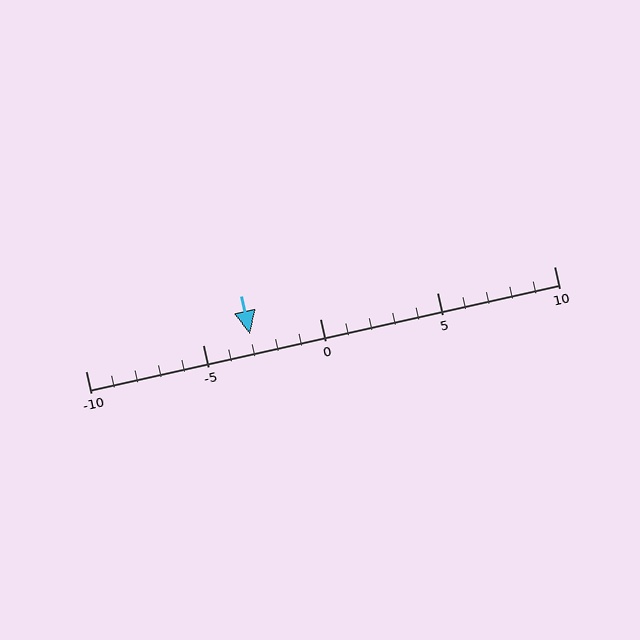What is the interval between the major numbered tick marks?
The major tick marks are spaced 5 units apart.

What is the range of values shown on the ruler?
The ruler shows values from -10 to 10.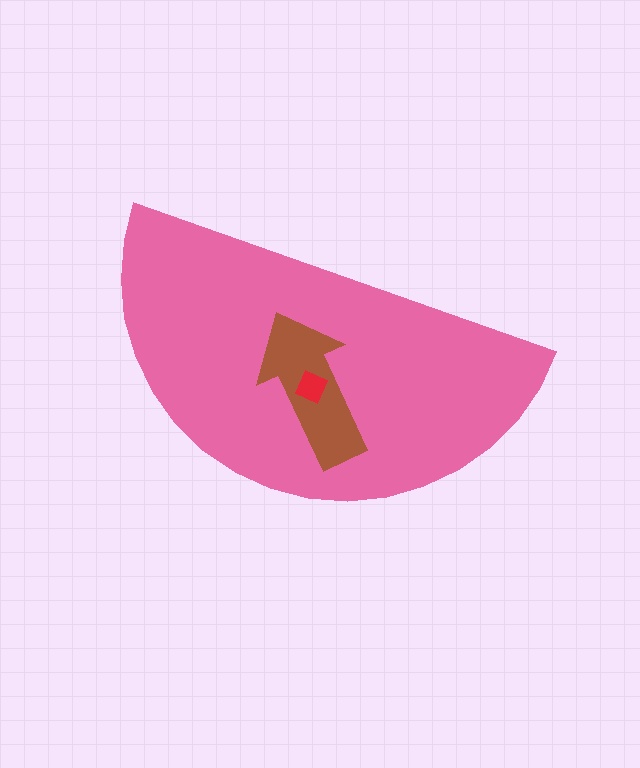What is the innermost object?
The red diamond.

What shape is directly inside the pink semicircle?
The brown arrow.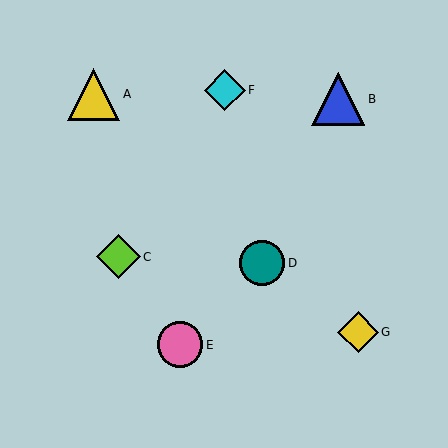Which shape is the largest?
The blue triangle (labeled B) is the largest.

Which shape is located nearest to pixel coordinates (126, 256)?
The lime diamond (labeled C) at (118, 257) is nearest to that location.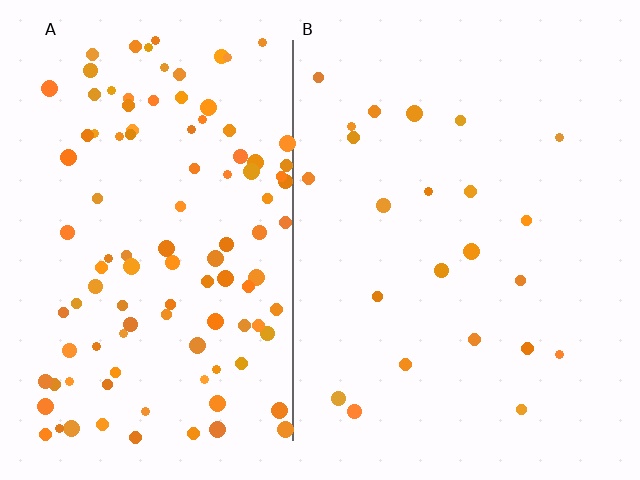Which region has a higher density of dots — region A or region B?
A (the left).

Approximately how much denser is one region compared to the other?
Approximately 4.8× — region A over region B.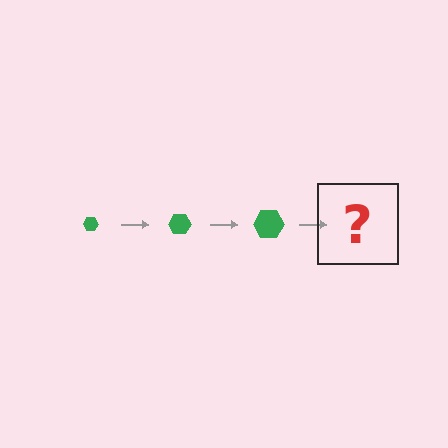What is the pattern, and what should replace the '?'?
The pattern is that the hexagon gets progressively larger each step. The '?' should be a green hexagon, larger than the previous one.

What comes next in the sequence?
The next element should be a green hexagon, larger than the previous one.